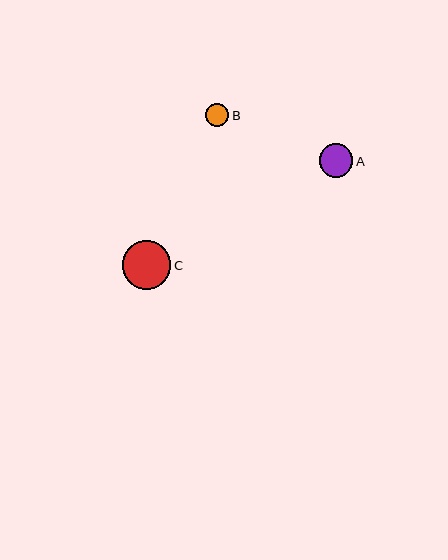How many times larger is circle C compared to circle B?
Circle C is approximately 2.0 times the size of circle B.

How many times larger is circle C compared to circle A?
Circle C is approximately 1.4 times the size of circle A.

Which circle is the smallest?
Circle B is the smallest with a size of approximately 24 pixels.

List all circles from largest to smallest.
From largest to smallest: C, A, B.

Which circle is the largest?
Circle C is the largest with a size of approximately 48 pixels.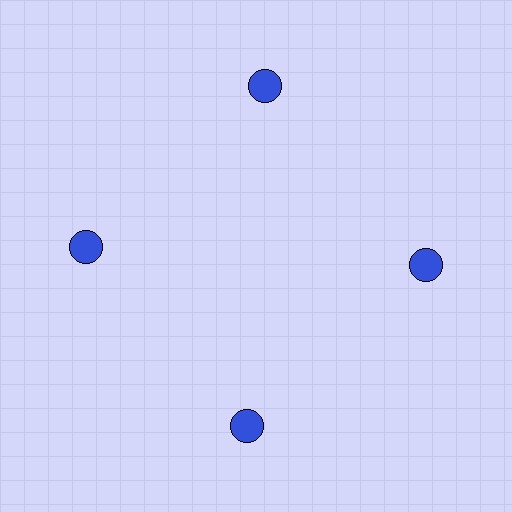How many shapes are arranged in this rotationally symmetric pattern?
There are 4 shapes, arranged in 4 groups of 1.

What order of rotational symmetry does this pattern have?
This pattern has 4-fold rotational symmetry.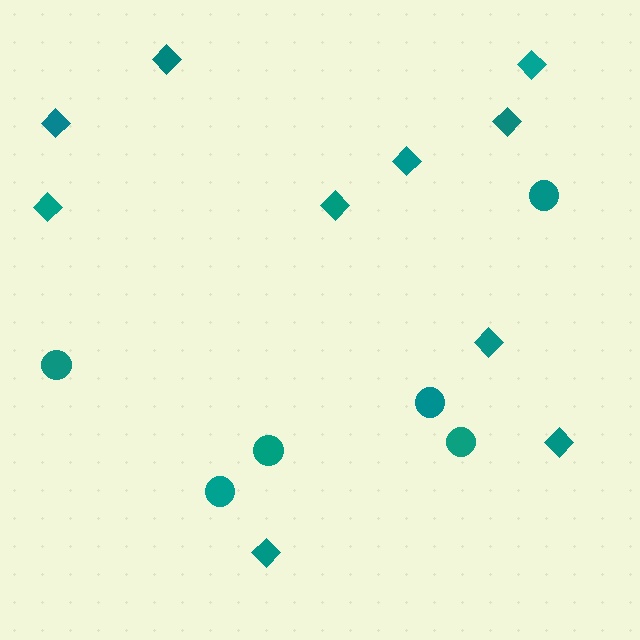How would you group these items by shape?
There are 2 groups: one group of diamonds (10) and one group of circles (6).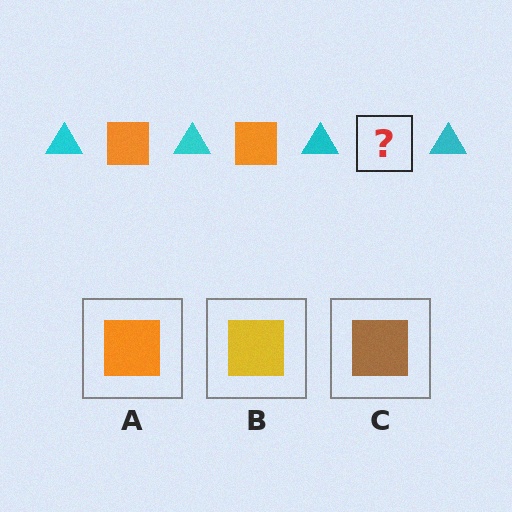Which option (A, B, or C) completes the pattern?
A.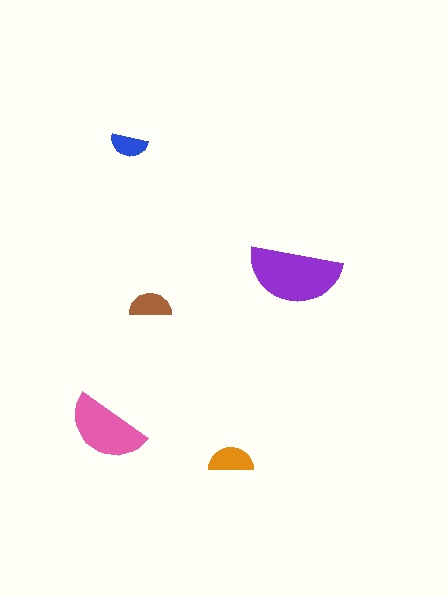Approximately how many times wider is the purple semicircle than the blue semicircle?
About 2.5 times wider.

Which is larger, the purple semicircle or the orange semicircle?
The purple one.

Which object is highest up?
The blue semicircle is topmost.